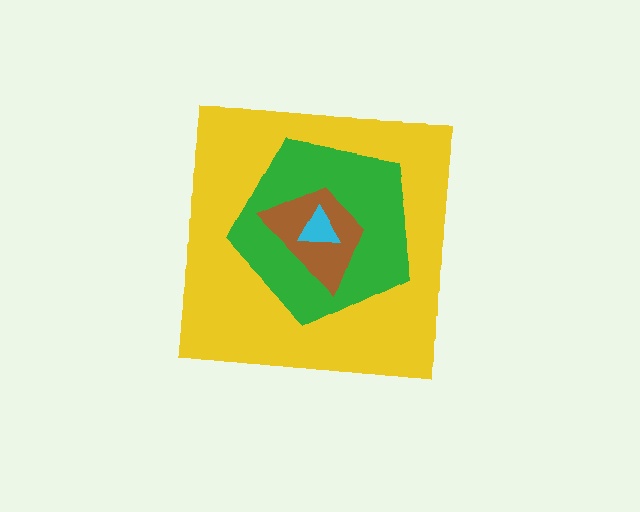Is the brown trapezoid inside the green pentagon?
Yes.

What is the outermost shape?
The yellow square.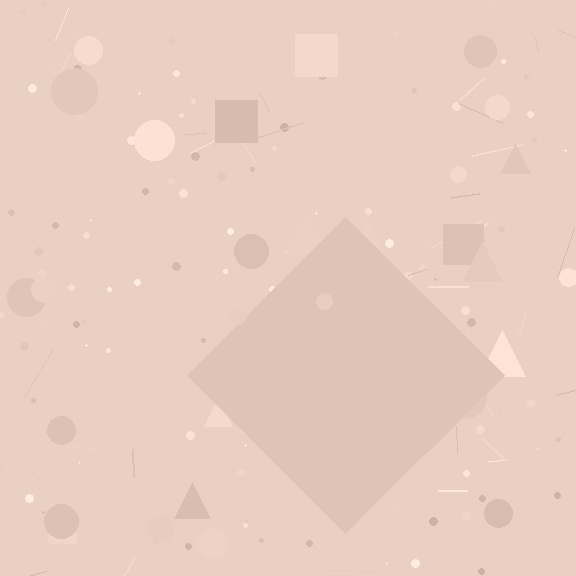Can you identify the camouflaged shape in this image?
The camouflaged shape is a diamond.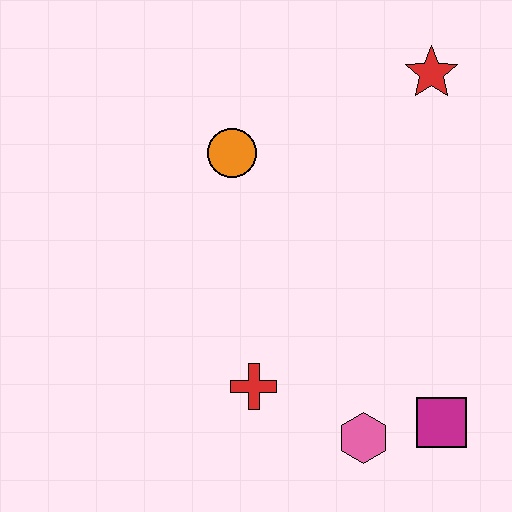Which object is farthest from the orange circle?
The magenta square is farthest from the orange circle.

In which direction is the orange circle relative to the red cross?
The orange circle is above the red cross.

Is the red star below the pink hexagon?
No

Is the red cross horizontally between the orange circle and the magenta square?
Yes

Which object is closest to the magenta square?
The pink hexagon is closest to the magenta square.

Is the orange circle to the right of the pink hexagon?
No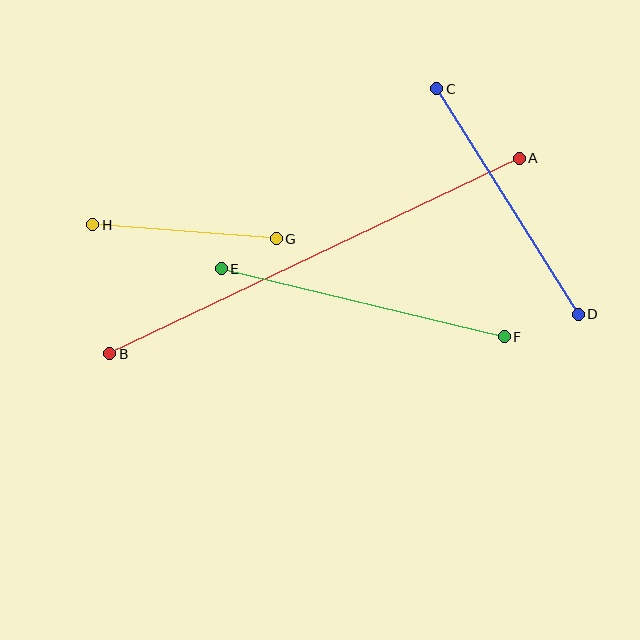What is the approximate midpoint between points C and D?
The midpoint is at approximately (508, 201) pixels.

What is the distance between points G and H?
The distance is approximately 184 pixels.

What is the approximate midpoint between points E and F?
The midpoint is at approximately (363, 303) pixels.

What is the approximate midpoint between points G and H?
The midpoint is at approximately (185, 232) pixels.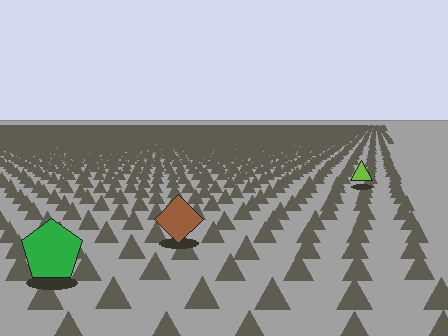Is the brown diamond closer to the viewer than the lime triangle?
Yes. The brown diamond is closer — you can tell from the texture gradient: the ground texture is coarser near it.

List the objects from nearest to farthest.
From nearest to farthest: the green pentagon, the brown diamond, the lime triangle.